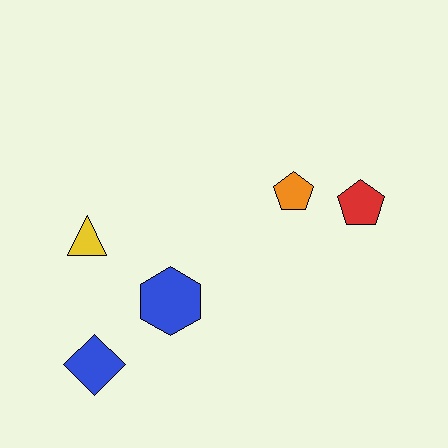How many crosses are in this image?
There are no crosses.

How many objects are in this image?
There are 5 objects.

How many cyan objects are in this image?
There are no cyan objects.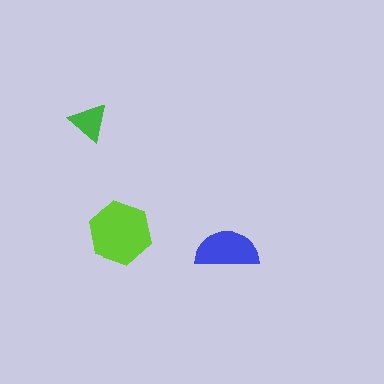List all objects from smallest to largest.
The green triangle, the blue semicircle, the lime hexagon.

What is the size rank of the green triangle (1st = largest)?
3rd.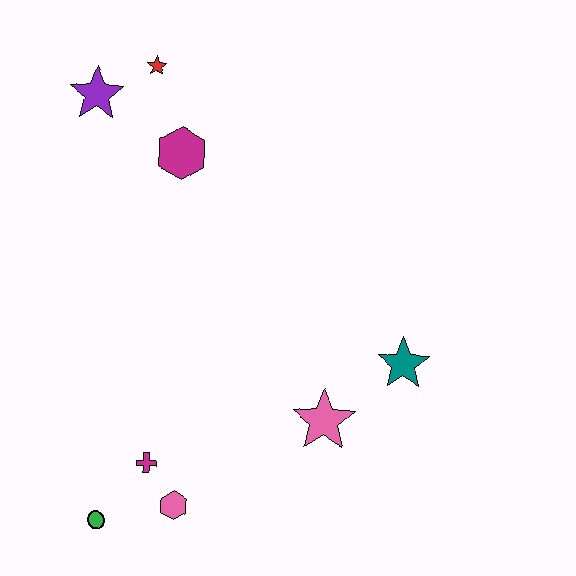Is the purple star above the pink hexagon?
Yes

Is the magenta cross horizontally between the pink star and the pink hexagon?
No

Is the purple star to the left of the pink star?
Yes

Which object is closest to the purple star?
The red star is closest to the purple star.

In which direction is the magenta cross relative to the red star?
The magenta cross is below the red star.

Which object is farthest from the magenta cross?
The red star is farthest from the magenta cross.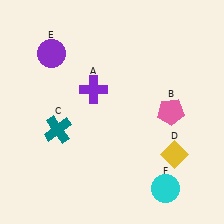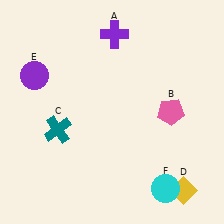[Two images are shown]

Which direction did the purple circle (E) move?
The purple circle (E) moved down.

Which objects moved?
The objects that moved are: the purple cross (A), the yellow diamond (D), the purple circle (E).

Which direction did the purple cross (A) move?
The purple cross (A) moved up.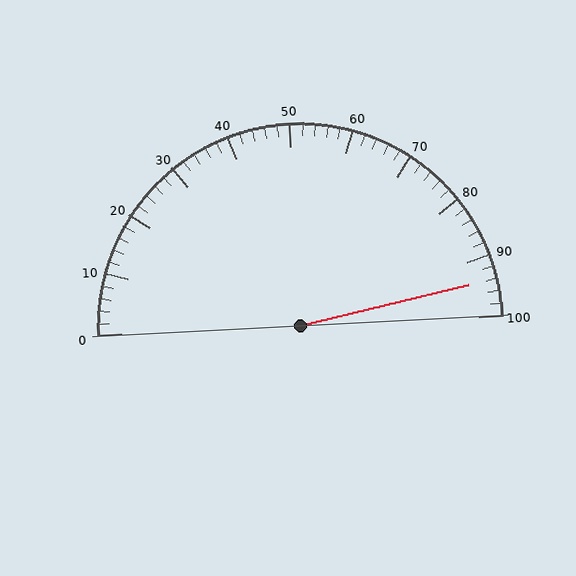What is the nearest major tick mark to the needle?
The nearest major tick mark is 90.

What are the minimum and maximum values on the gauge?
The gauge ranges from 0 to 100.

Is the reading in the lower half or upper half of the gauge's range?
The reading is in the upper half of the range (0 to 100).